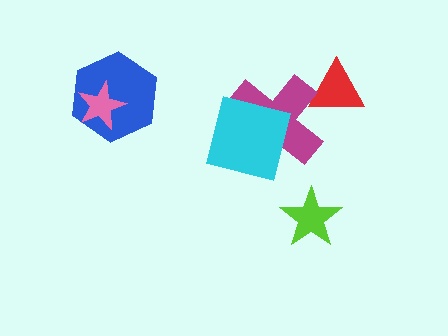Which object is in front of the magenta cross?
The cyan square is in front of the magenta cross.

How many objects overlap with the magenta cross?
2 objects overlap with the magenta cross.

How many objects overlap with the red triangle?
1 object overlaps with the red triangle.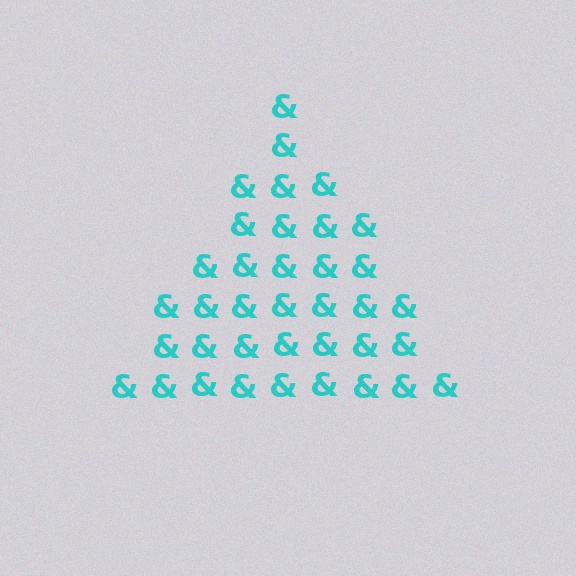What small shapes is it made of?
It is made of small ampersands.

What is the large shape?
The large shape is a triangle.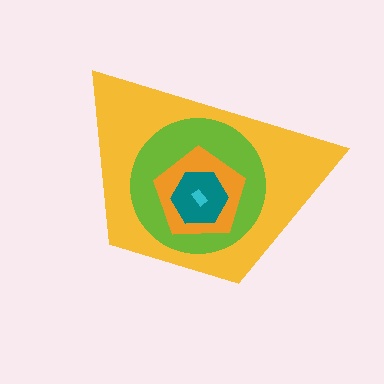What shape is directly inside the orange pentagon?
The teal hexagon.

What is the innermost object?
The cyan rectangle.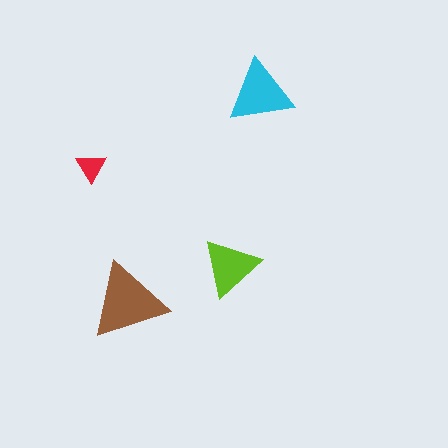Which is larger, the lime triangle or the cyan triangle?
The cyan one.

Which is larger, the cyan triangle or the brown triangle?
The brown one.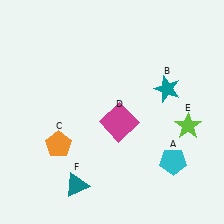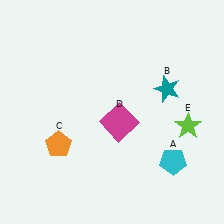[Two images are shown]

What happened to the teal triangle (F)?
The teal triangle (F) was removed in Image 2. It was in the bottom-left area of Image 1.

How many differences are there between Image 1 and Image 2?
There is 1 difference between the two images.